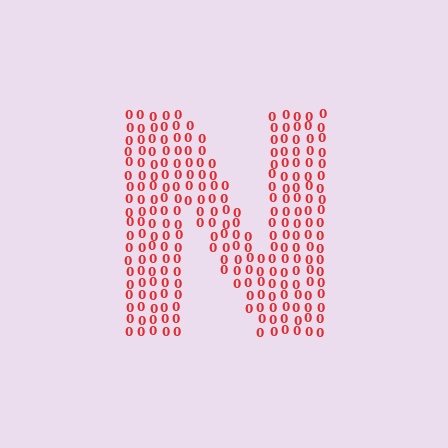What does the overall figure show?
The overall figure shows the letter N.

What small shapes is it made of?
It is made of small digit 0's.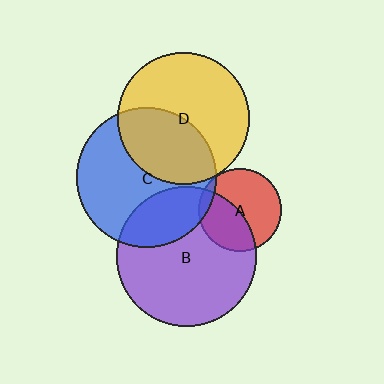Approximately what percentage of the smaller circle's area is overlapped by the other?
Approximately 25%.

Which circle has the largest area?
Circle B (purple).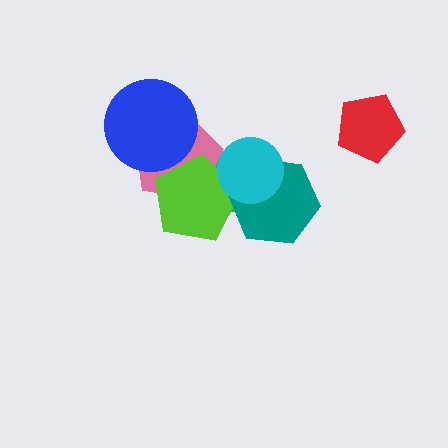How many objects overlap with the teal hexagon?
3 objects overlap with the teal hexagon.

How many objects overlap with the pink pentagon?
3 objects overlap with the pink pentagon.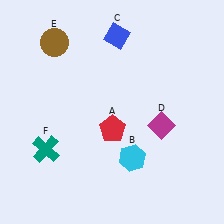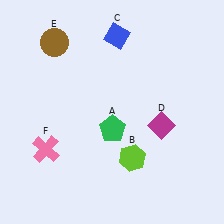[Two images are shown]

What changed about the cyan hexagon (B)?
In Image 1, B is cyan. In Image 2, it changed to lime.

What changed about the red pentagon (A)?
In Image 1, A is red. In Image 2, it changed to green.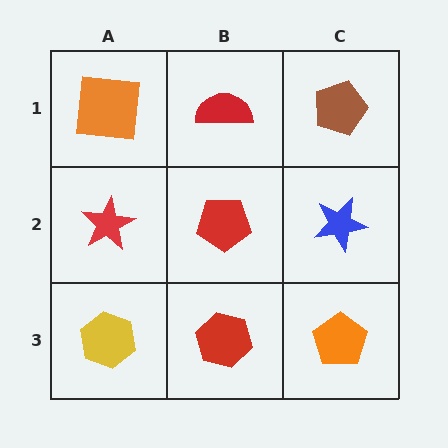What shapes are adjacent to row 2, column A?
An orange square (row 1, column A), a yellow hexagon (row 3, column A), a red pentagon (row 2, column B).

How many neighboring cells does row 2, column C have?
3.